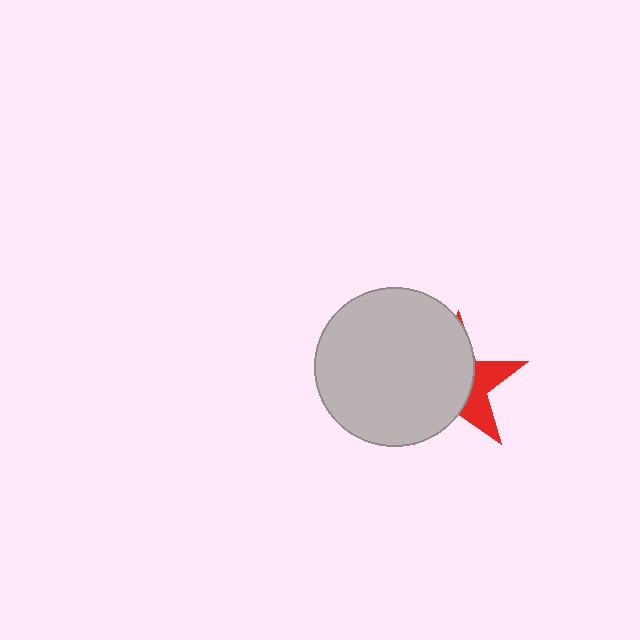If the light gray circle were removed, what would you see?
You would see the complete red star.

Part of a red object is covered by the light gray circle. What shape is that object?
It is a star.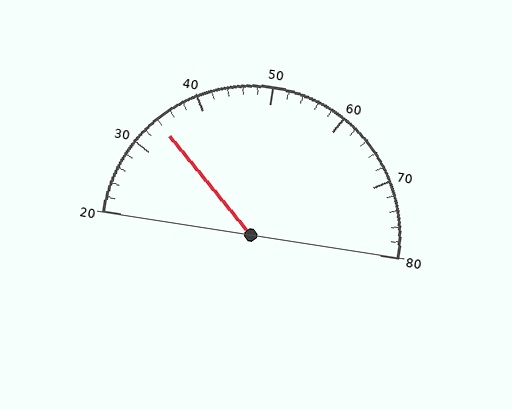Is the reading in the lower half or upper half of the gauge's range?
The reading is in the lower half of the range (20 to 80).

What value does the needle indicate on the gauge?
The needle indicates approximately 34.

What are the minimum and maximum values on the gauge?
The gauge ranges from 20 to 80.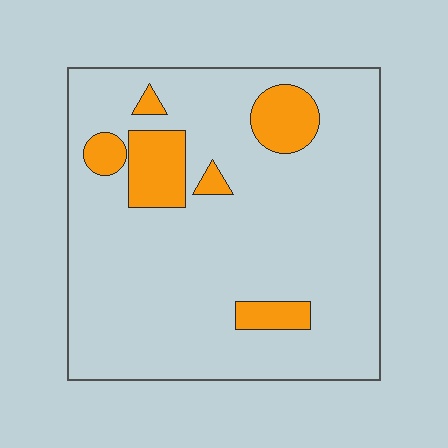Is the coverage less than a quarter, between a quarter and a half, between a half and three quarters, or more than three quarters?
Less than a quarter.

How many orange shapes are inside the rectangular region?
6.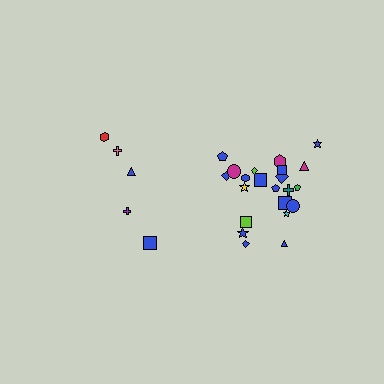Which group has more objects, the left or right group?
The right group.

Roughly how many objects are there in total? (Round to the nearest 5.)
Roughly 25 objects in total.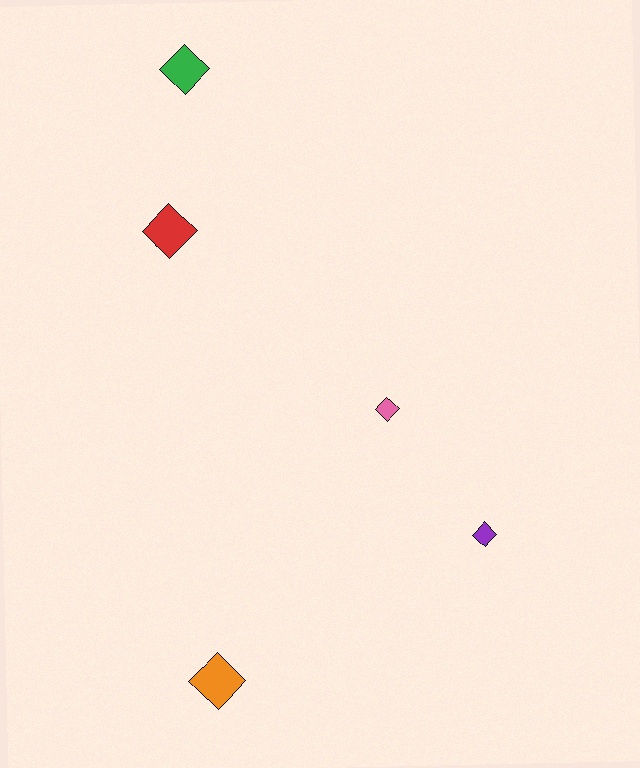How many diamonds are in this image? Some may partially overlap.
There are 5 diamonds.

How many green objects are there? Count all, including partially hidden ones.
There is 1 green object.